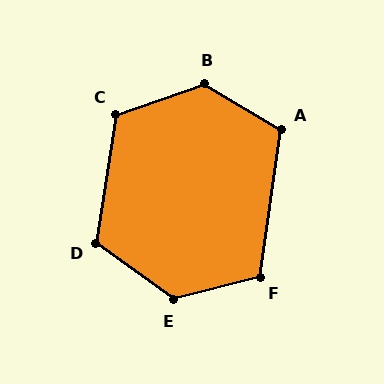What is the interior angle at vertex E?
Approximately 130 degrees (obtuse).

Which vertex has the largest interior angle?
B, at approximately 130 degrees.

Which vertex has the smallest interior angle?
F, at approximately 113 degrees.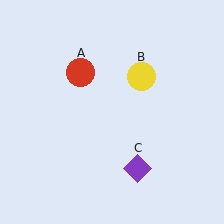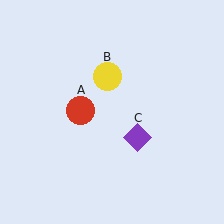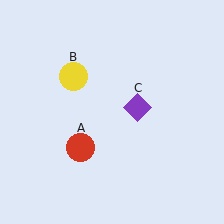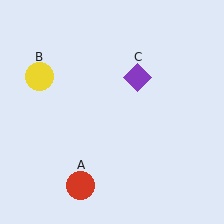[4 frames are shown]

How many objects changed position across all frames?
3 objects changed position: red circle (object A), yellow circle (object B), purple diamond (object C).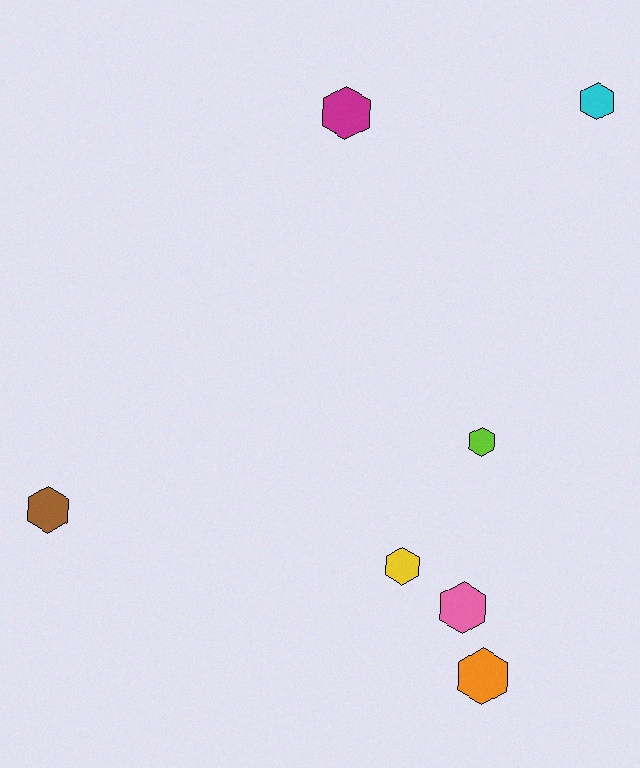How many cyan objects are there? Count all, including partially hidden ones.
There is 1 cyan object.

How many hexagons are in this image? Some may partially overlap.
There are 7 hexagons.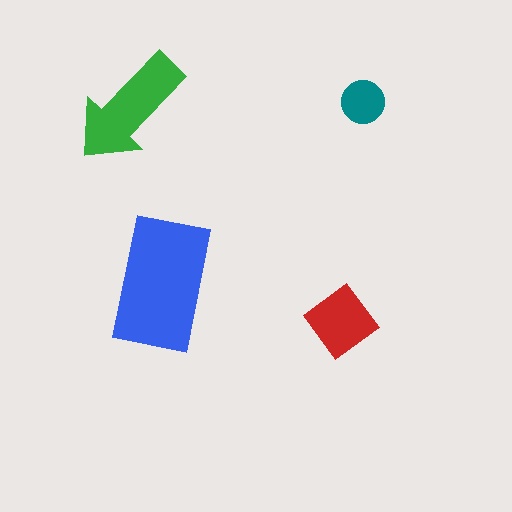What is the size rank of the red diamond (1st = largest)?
3rd.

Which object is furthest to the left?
The green arrow is leftmost.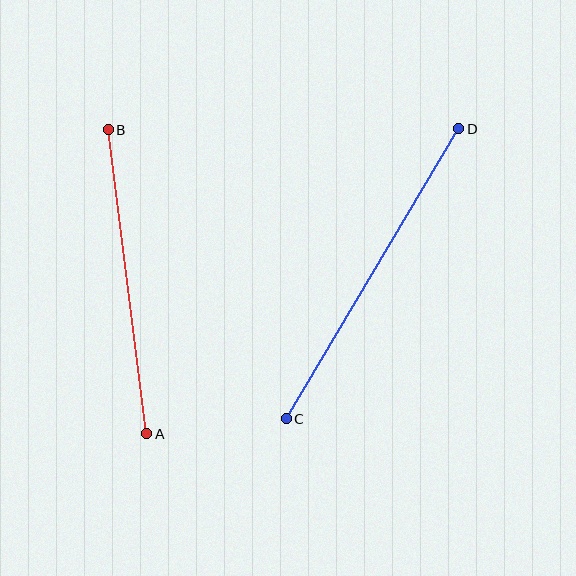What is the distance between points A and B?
The distance is approximately 306 pixels.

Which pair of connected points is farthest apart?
Points C and D are farthest apart.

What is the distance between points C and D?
The distance is approximately 337 pixels.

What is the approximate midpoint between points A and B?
The midpoint is at approximately (128, 282) pixels.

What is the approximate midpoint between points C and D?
The midpoint is at approximately (373, 274) pixels.